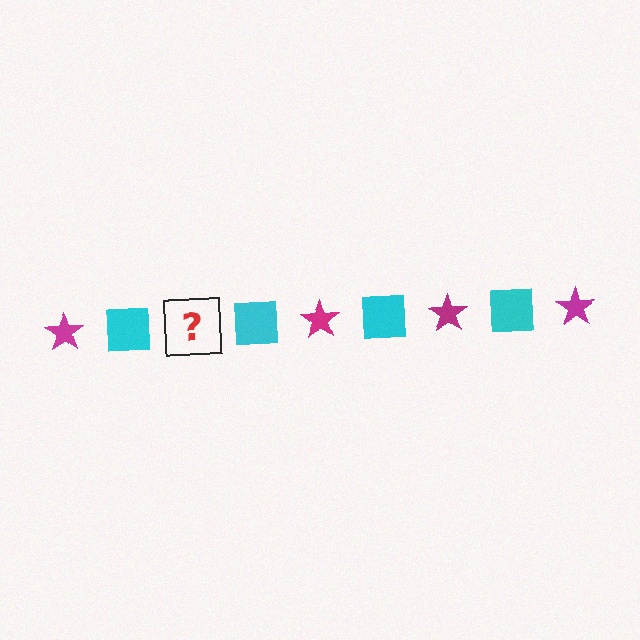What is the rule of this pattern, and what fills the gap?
The rule is that the pattern alternates between magenta star and cyan square. The gap should be filled with a magenta star.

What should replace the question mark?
The question mark should be replaced with a magenta star.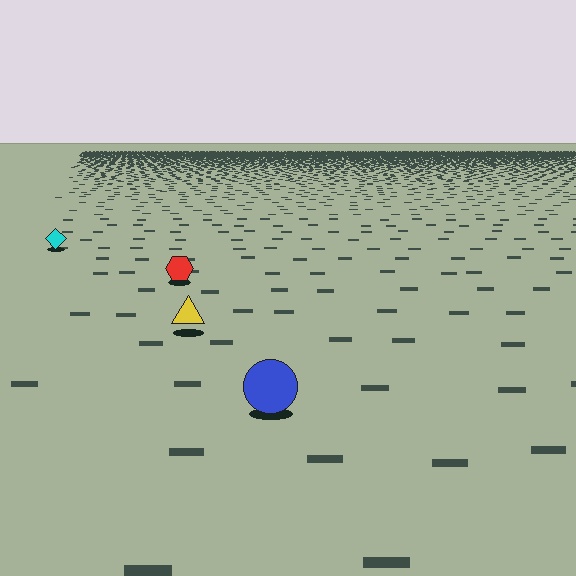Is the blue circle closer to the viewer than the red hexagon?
Yes. The blue circle is closer — you can tell from the texture gradient: the ground texture is coarser near it.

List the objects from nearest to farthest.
From nearest to farthest: the blue circle, the yellow triangle, the red hexagon, the cyan diamond.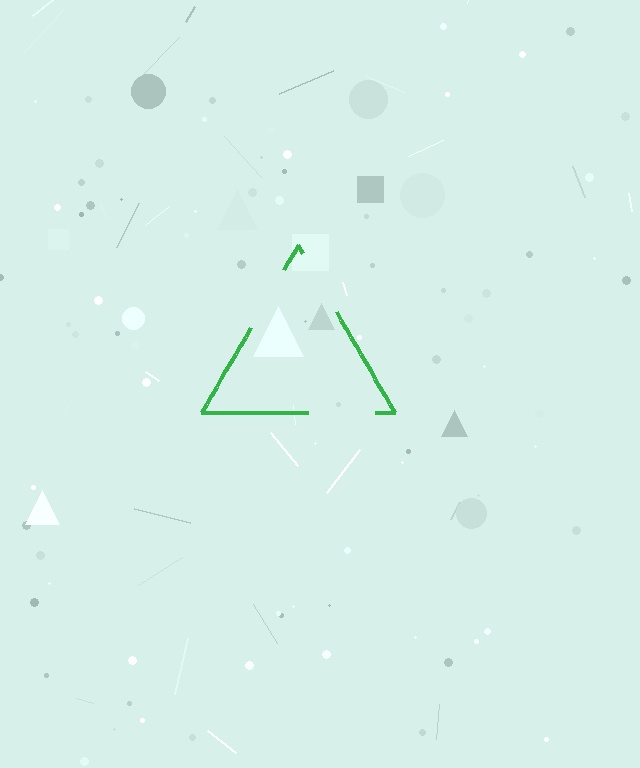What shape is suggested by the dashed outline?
The dashed outline suggests a triangle.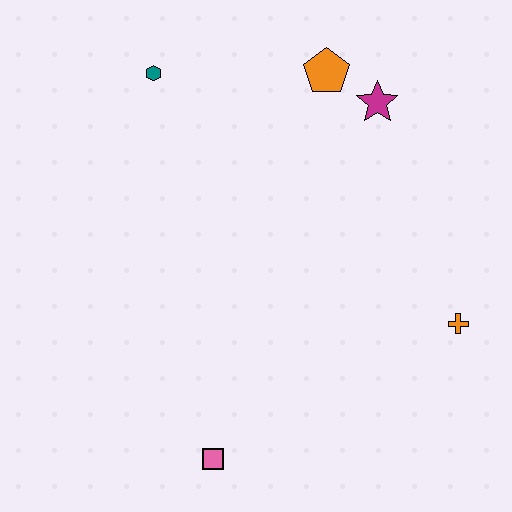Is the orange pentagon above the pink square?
Yes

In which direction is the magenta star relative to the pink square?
The magenta star is above the pink square.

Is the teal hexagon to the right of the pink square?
No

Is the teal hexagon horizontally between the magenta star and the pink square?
No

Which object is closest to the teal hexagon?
The orange pentagon is closest to the teal hexagon.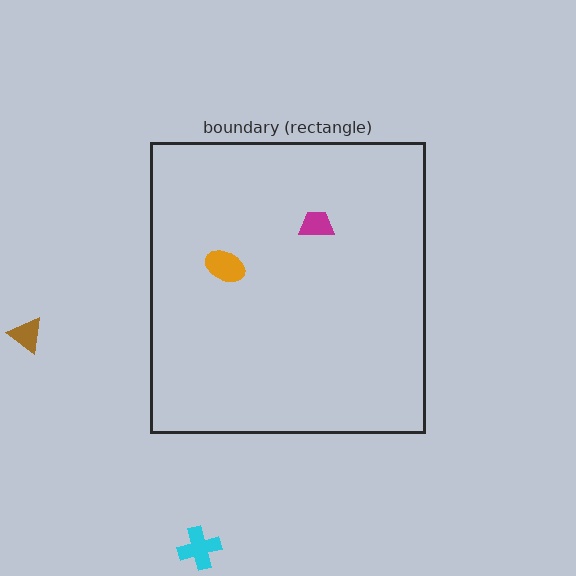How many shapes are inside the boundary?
2 inside, 2 outside.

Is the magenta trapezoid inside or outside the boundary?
Inside.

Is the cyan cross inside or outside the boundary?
Outside.